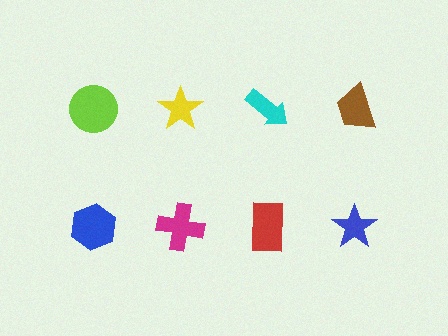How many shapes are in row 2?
4 shapes.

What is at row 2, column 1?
A blue hexagon.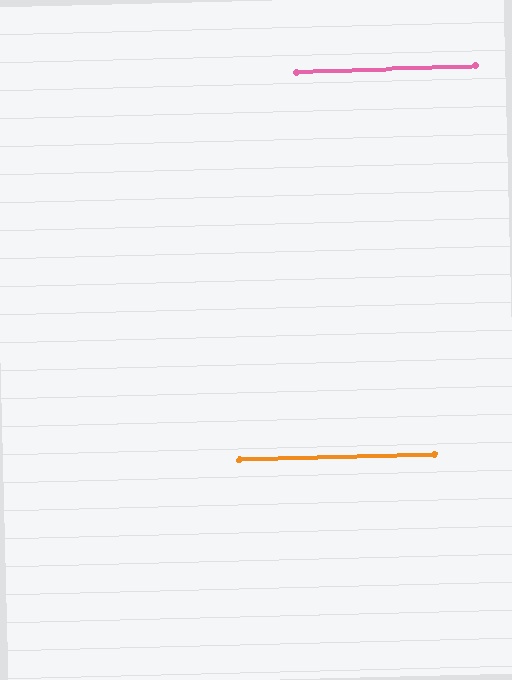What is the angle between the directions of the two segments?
Approximately 0 degrees.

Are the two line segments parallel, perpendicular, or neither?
Parallel — their directions differ by only 0.3°.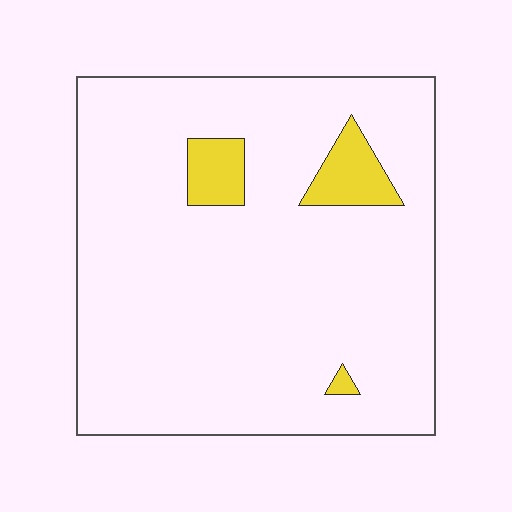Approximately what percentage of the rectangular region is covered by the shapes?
Approximately 5%.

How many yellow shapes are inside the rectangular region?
3.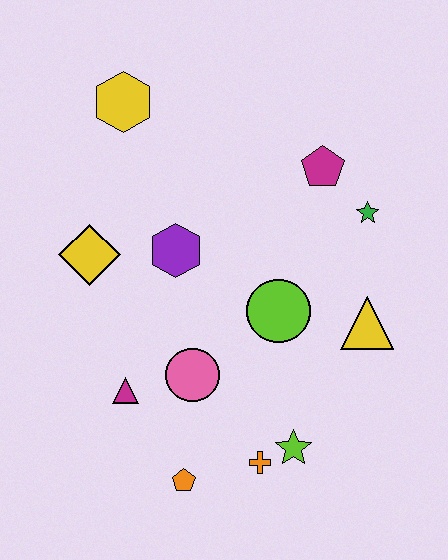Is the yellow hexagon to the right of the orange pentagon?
No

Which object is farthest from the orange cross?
The yellow hexagon is farthest from the orange cross.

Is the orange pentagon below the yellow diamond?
Yes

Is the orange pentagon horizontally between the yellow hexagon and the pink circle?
Yes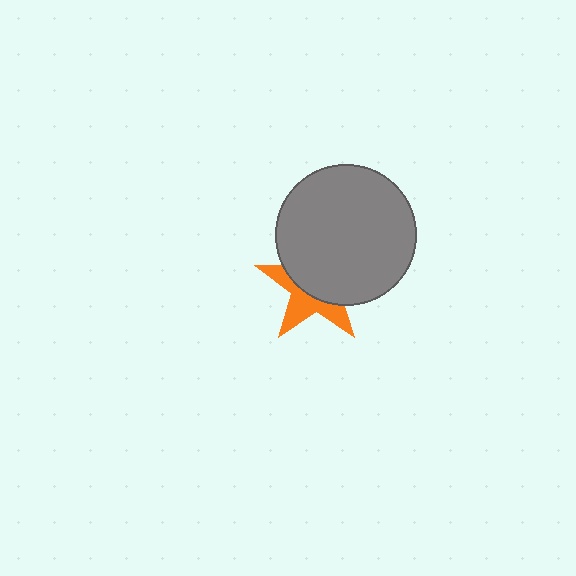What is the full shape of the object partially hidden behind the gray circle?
The partially hidden object is an orange star.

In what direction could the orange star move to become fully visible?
The orange star could move down. That would shift it out from behind the gray circle entirely.